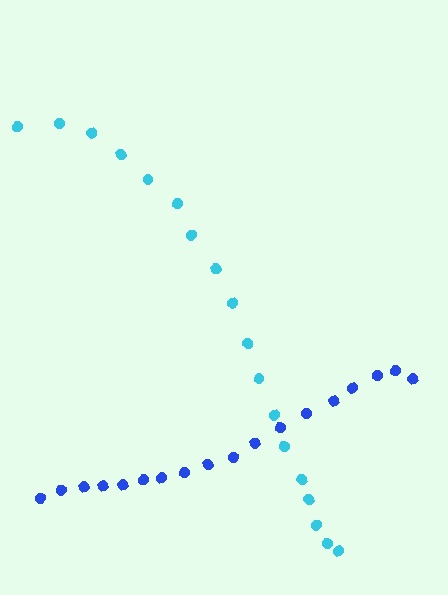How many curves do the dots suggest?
There are 2 distinct paths.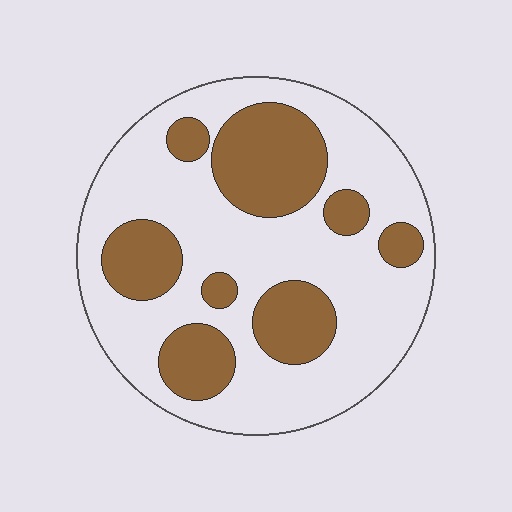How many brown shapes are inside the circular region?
8.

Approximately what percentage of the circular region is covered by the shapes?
Approximately 30%.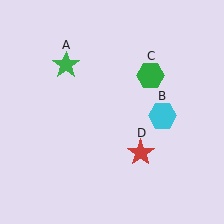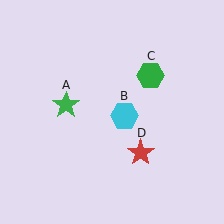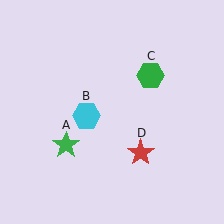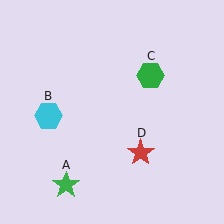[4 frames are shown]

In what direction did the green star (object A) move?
The green star (object A) moved down.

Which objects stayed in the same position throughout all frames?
Green hexagon (object C) and red star (object D) remained stationary.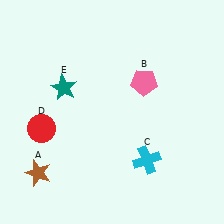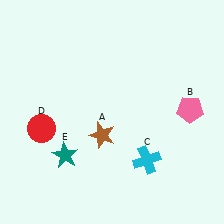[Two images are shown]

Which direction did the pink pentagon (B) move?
The pink pentagon (B) moved right.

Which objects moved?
The objects that moved are: the brown star (A), the pink pentagon (B), the teal star (E).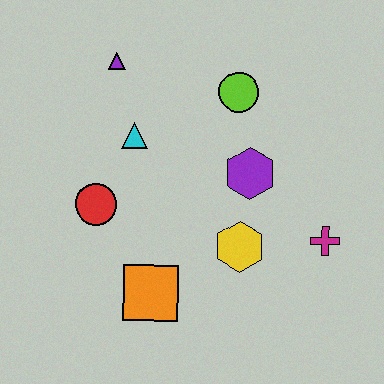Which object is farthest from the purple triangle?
The magenta cross is farthest from the purple triangle.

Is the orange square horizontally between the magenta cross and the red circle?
Yes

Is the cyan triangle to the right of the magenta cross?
No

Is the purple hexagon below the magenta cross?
No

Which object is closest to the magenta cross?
The yellow hexagon is closest to the magenta cross.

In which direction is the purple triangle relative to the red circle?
The purple triangle is above the red circle.